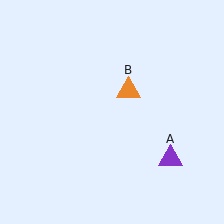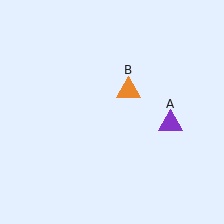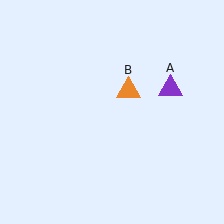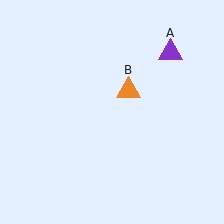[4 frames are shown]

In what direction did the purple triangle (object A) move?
The purple triangle (object A) moved up.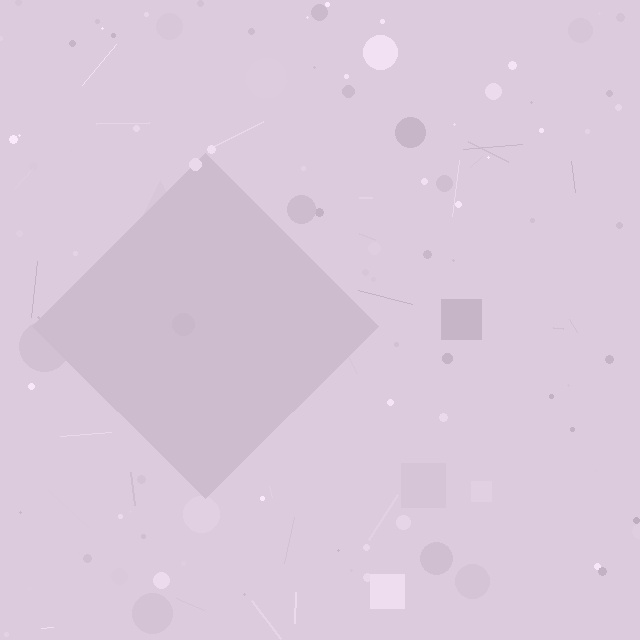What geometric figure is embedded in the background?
A diamond is embedded in the background.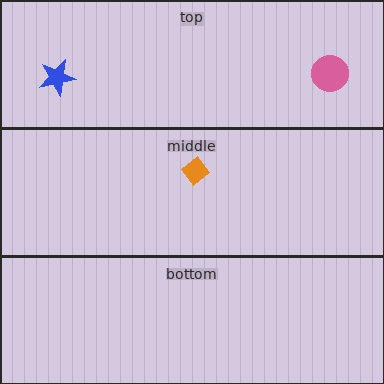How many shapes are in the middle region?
1.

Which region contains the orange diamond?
The middle region.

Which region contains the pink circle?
The top region.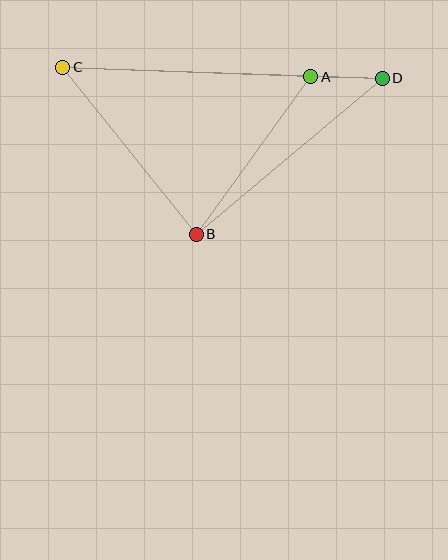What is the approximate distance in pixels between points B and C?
The distance between B and C is approximately 214 pixels.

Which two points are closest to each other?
Points A and D are closest to each other.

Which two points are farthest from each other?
Points C and D are farthest from each other.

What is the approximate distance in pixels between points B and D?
The distance between B and D is approximately 243 pixels.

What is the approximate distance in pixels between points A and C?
The distance between A and C is approximately 248 pixels.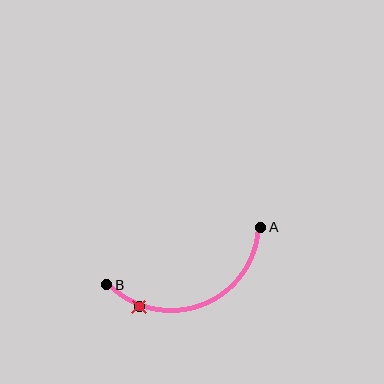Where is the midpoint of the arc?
The arc midpoint is the point on the curve farthest from the straight line joining A and B. It sits below that line.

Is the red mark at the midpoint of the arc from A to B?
No. The red mark lies on the arc but is closer to endpoint B. The arc midpoint would be at the point on the curve equidistant along the arc from both A and B.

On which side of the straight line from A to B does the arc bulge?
The arc bulges below the straight line connecting A and B.